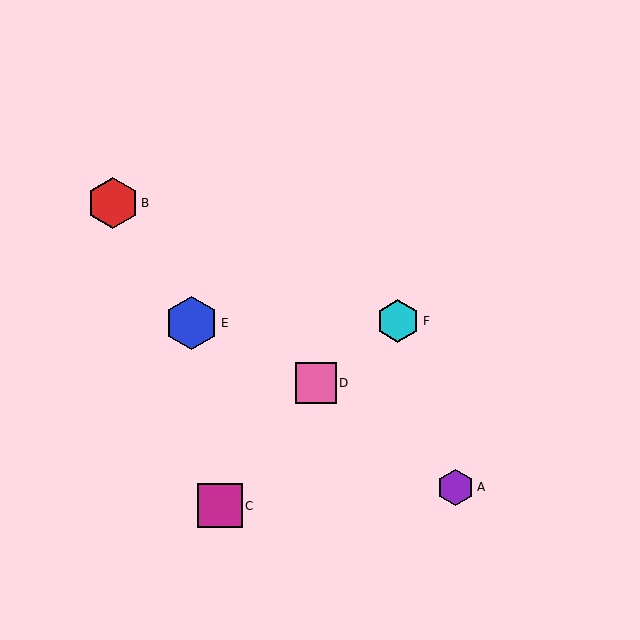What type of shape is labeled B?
Shape B is a red hexagon.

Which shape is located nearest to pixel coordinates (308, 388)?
The pink square (labeled D) at (316, 383) is nearest to that location.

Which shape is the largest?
The blue hexagon (labeled E) is the largest.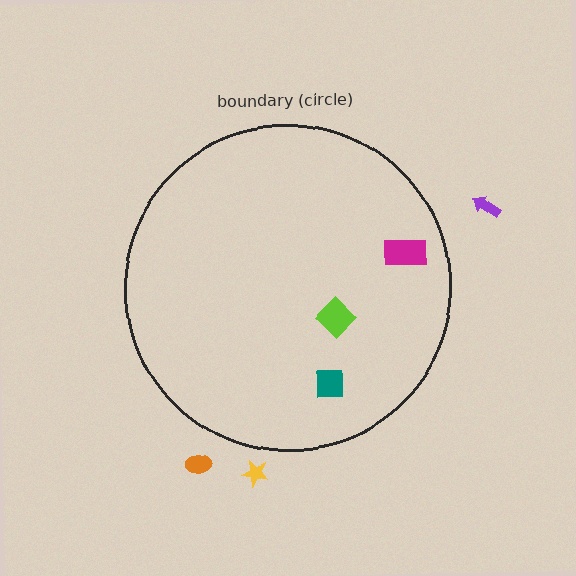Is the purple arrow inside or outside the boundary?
Outside.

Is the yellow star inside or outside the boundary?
Outside.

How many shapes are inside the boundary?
3 inside, 3 outside.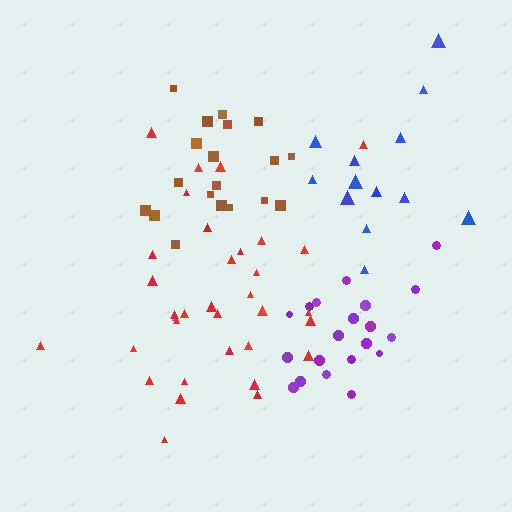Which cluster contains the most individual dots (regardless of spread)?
Red (34).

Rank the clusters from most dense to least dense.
purple, red, brown, blue.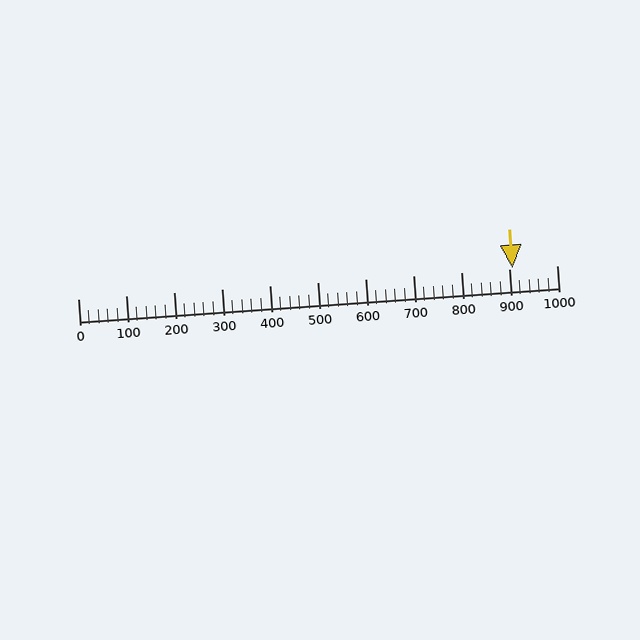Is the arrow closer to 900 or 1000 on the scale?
The arrow is closer to 900.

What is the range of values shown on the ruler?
The ruler shows values from 0 to 1000.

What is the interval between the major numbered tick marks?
The major tick marks are spaced 100 units apart.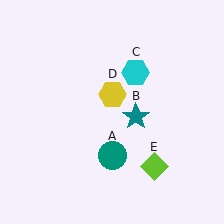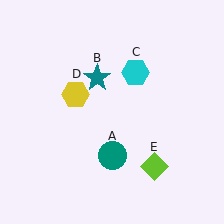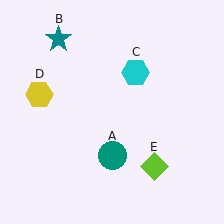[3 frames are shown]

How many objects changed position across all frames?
2 objects changed position: teal star (object B), yellow hexagon (object D).